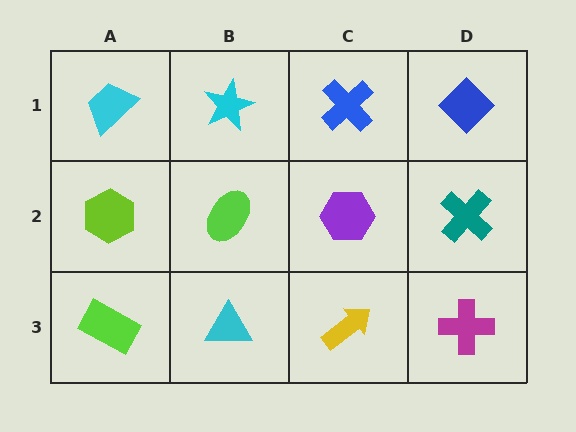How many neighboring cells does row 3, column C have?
3.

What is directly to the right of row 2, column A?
A lime ellipse.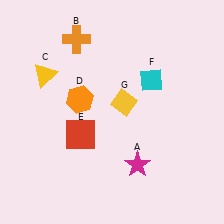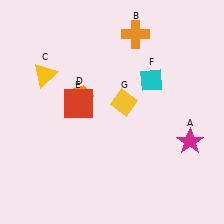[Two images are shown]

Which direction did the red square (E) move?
The red square (E) moved up.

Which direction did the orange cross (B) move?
The orange cross (B) moved right.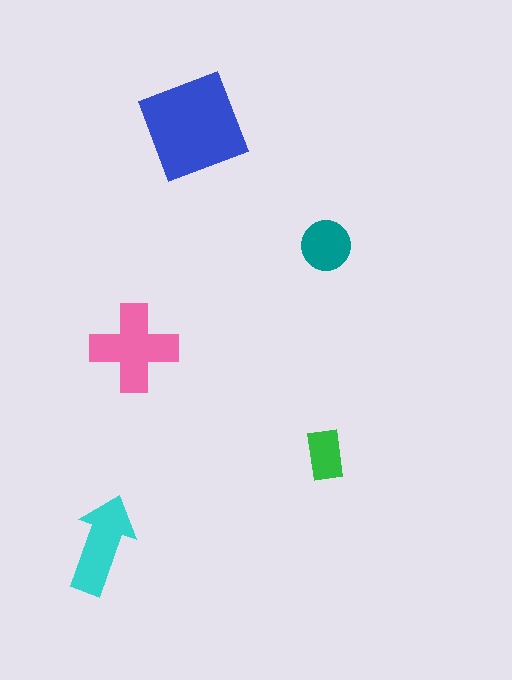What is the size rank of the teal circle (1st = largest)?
4th.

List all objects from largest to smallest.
The blue diamond, the pink cross, the cyan arrow, the teal circle, the green rectangle.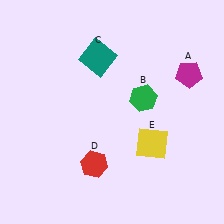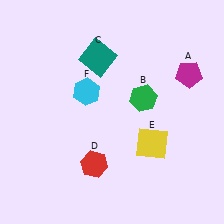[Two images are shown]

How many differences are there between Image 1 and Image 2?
There is 1 difference between the two images.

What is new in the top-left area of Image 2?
A cyan hexagon (F) was added in the top-left area of Image 2.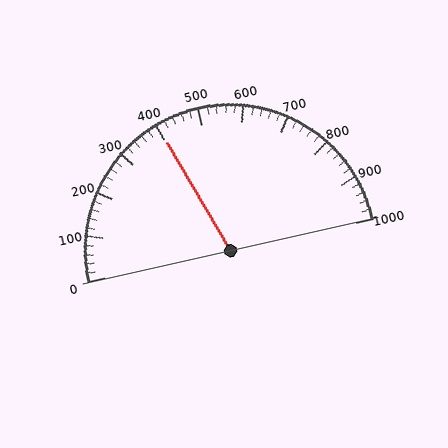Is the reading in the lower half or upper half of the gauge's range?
The reading is in the lower half of the range (0 to 1000).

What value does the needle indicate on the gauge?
The needle indicates approximately 400.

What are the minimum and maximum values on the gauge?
The gauge ranges from 0 to 1000.